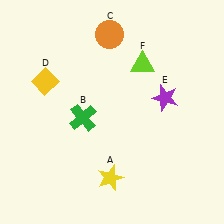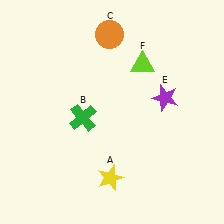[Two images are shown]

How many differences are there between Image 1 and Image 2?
There is 1 difference between the two images.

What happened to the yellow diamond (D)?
The yellow diamond (D) was removed in Image 2. It was in the top-left area of Image 1.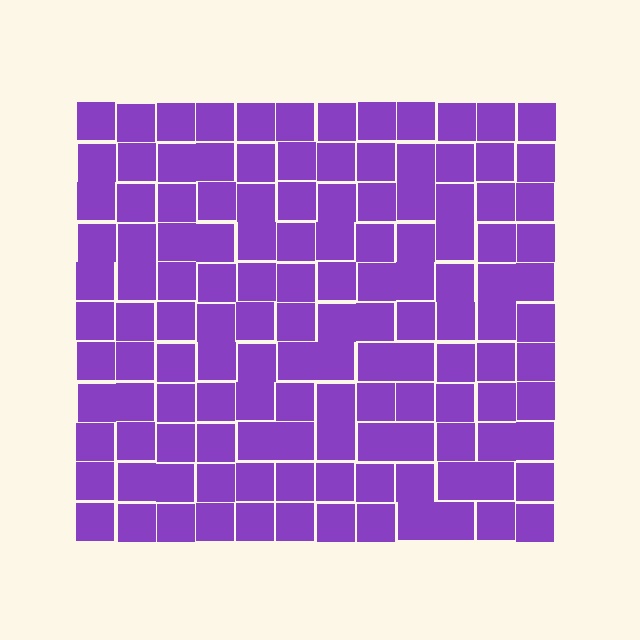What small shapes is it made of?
It is made of small squares.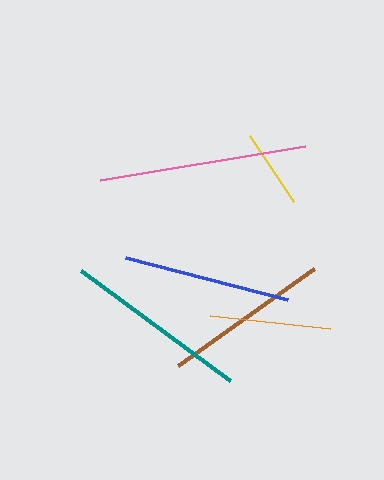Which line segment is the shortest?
The yellow line is the shortest at approximately 79 pixels.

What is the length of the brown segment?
The brown segment is approximately 168 pixels long.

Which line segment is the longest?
The pink line is the longest at approximately 207 pixels.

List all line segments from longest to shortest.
From longest to shortest: pink, teal, brown, blue, orange, yellow.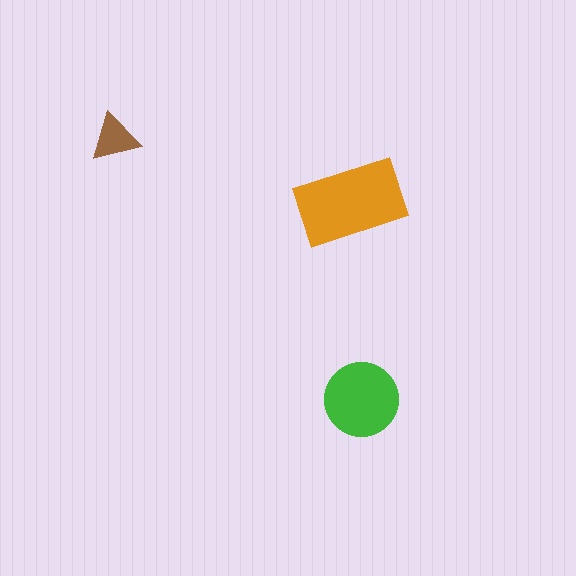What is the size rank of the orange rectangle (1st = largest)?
1st.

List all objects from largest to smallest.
The orange rectangle, the green circle, the brown triangle.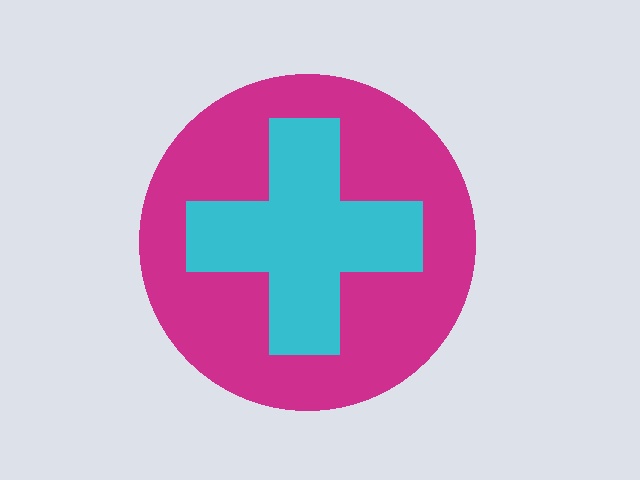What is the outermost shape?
The magenta circle.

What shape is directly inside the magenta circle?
The cyan cross.